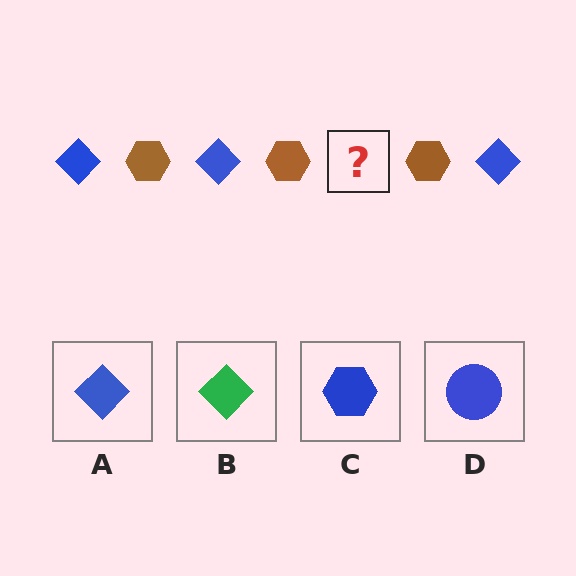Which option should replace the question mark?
Option A.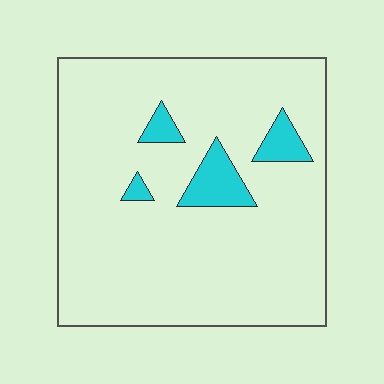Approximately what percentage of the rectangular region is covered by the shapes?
Approximately 10%.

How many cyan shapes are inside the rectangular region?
4.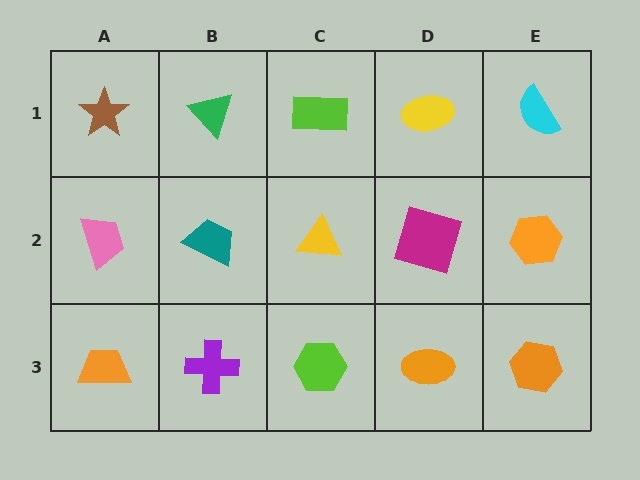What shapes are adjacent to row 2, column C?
A lime rectangle (row 1, column C), a lime hexagon (row 3, column C), a teal trapezoid (row 2, column B), a magenta square (row 2, column D).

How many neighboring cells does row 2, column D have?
4.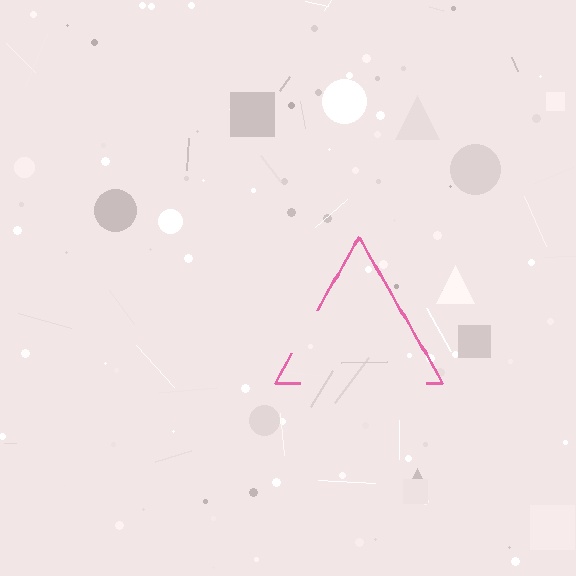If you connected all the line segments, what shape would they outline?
They would outline a triangle.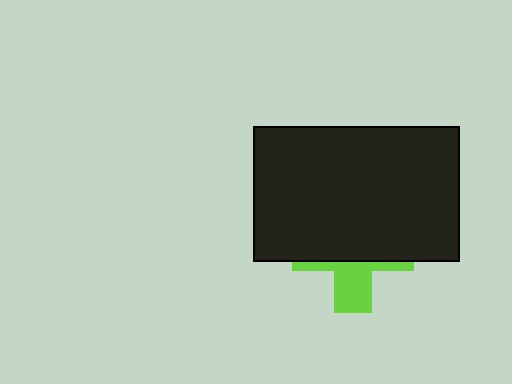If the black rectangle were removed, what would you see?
You would see the complete lime cross.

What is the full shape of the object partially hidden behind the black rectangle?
The partially hidden object is a lime cross.